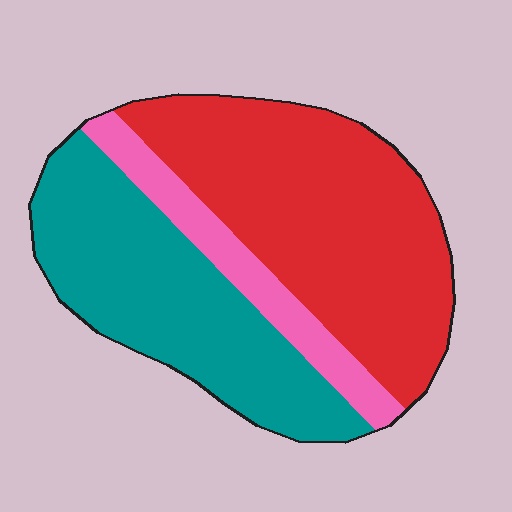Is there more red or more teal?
Red.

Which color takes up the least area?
Pink, at roughly 15%.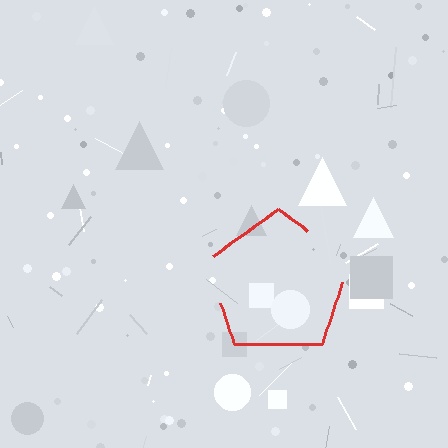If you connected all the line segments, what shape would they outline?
They would outline a pentagon.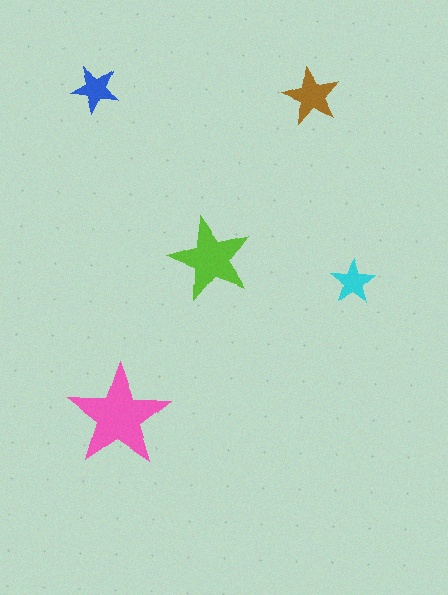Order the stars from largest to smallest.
the pink one, the lime one, the brown one, the blue one, the cyan one.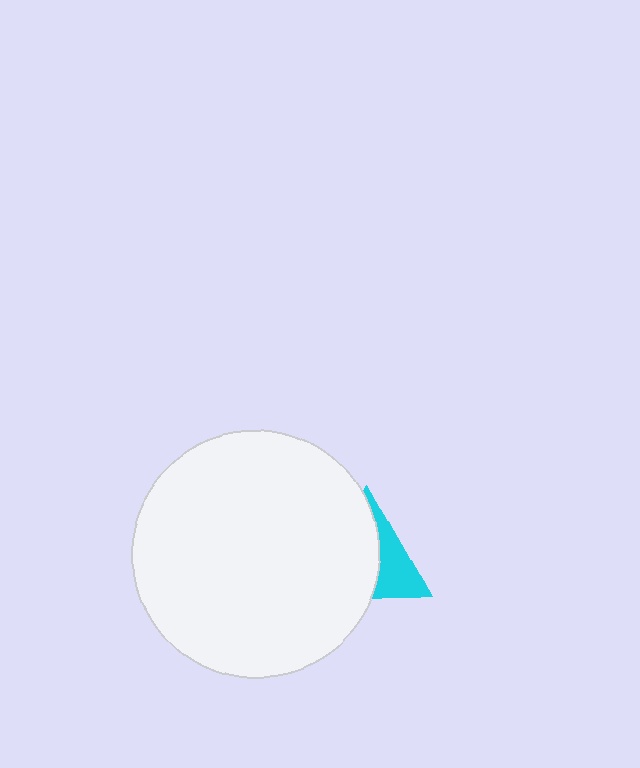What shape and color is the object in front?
The object in front is a white circle.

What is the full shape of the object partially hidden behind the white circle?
The partially hidden object is a cyan triangle.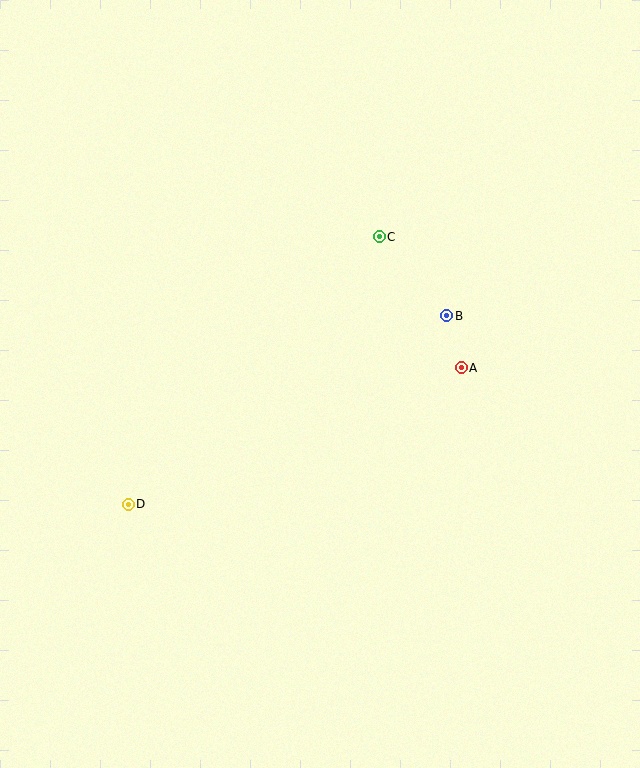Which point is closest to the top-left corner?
Point C is closest to the top-left corner.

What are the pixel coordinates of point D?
Point D is at (128, 504).